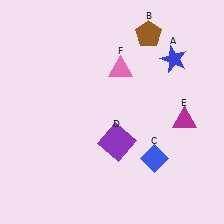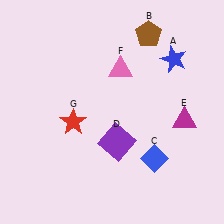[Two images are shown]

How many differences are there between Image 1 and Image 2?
There is 1 difference between the two images.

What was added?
A red star (G) was added in Image 2.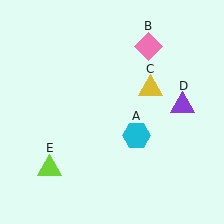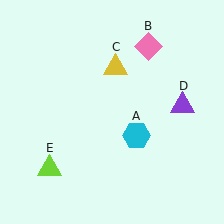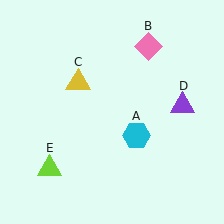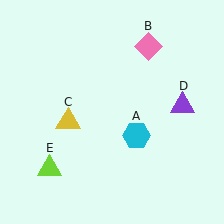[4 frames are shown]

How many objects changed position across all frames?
1 object changed position: yellow triangle (object C).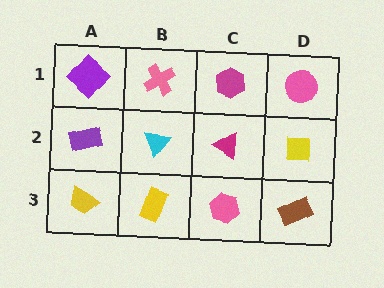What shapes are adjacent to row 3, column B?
A cyan triangle (row 2, column B), a yellow trapezoid (row 3, column A), a pink hexagon (row 3, column C).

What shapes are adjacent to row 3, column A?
A purple rectangle (row 2, column A), a yellow rectangle (row 3, column B).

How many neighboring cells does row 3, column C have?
3.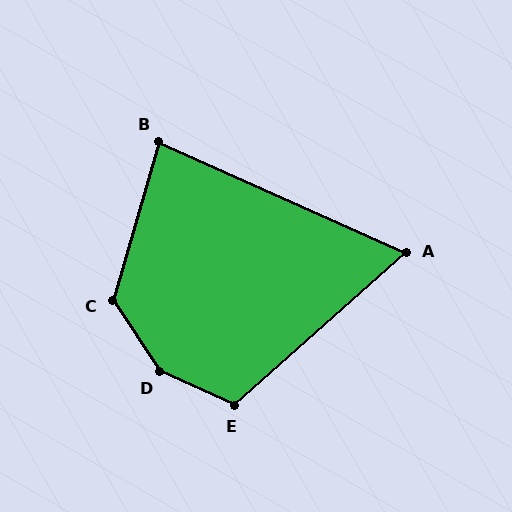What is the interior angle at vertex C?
Approximately 130 degrees (obtuse).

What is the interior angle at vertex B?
Approximately 82 degrees (acute).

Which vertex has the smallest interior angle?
A, at approximately 66 degrees.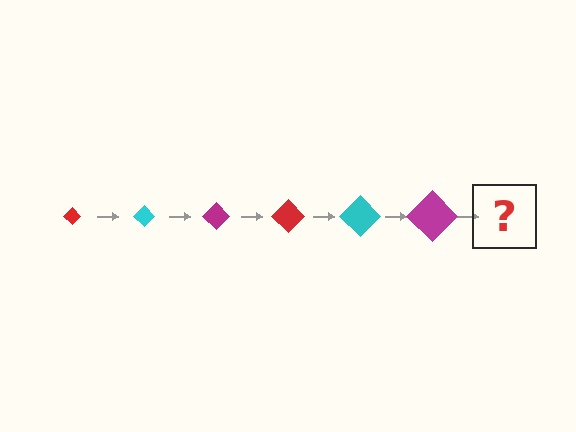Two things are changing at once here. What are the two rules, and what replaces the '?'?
The two rules are that the diamond grows larger each step and the color cycles through red, cyan, and magenta. The '?' should be a red diamond, larger than the previous one.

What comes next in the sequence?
The next element should be a red diamond, larger than the previous one.